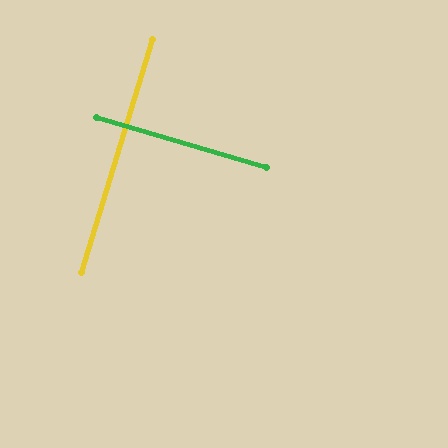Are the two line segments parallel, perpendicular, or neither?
Perpendicular — they meet at approximately 89°.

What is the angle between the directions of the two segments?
Approximately 89 degrees.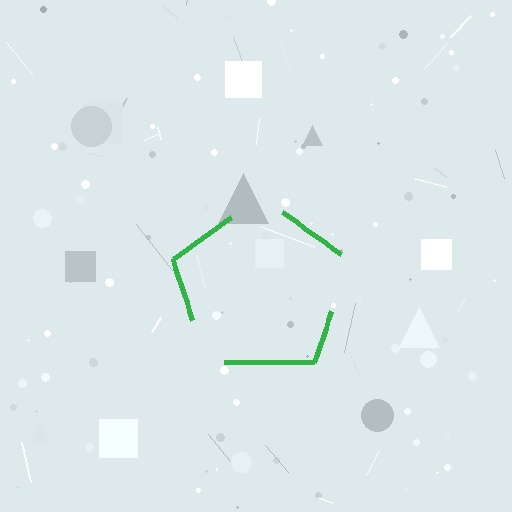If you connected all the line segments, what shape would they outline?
They would outline a pentagon.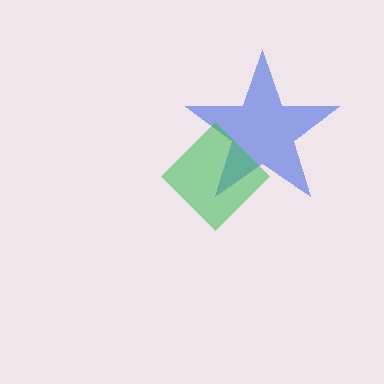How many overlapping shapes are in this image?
There are 2 overlapping shapes in the image.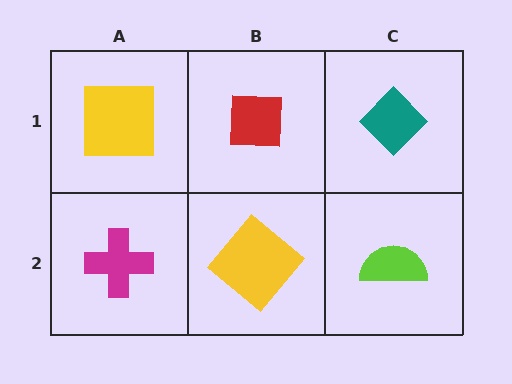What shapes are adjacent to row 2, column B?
A red square (row 1, column B), a magenta cross (row 2, column A), a lime semicircle (row 2, column C).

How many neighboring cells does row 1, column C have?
2.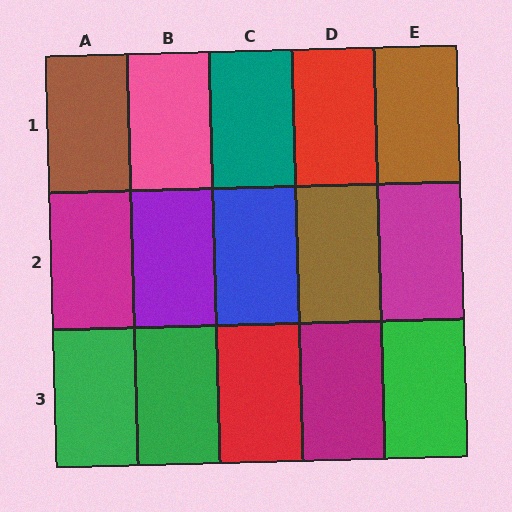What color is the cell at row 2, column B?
Purple.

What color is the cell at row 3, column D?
Magenta.